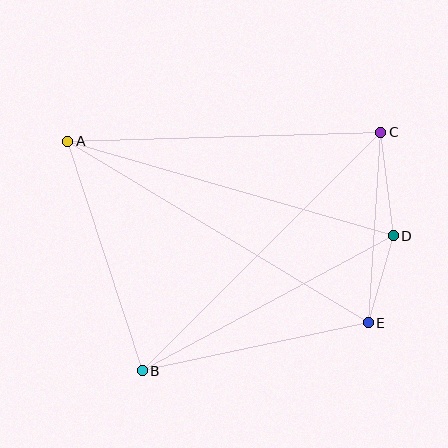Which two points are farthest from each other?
Points A and E are farthest from each other.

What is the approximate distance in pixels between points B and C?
The distance between B and C is approximately 337 pixels.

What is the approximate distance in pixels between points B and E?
The distance between B and E is approximately 231 pixels.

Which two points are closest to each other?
Points D and E are closest to each other.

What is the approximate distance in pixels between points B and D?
The distance between B and D is approximately 285 pixels.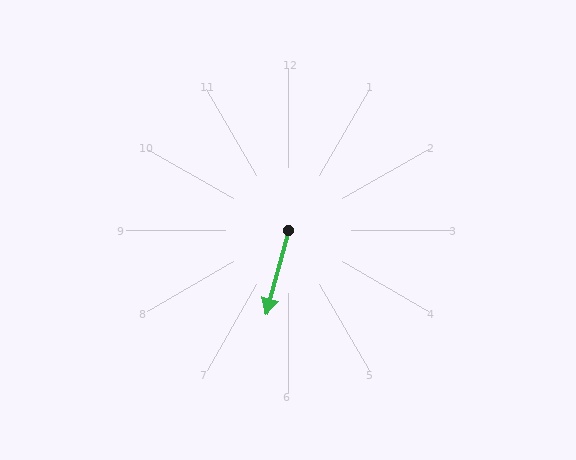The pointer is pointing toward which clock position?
Roughly 6 o'clock.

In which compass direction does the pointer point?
South.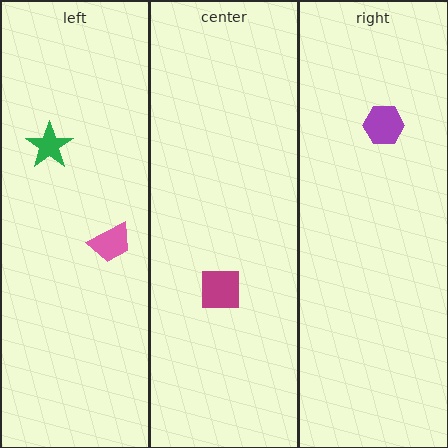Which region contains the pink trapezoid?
The left region.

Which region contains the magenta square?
The center region.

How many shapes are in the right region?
1.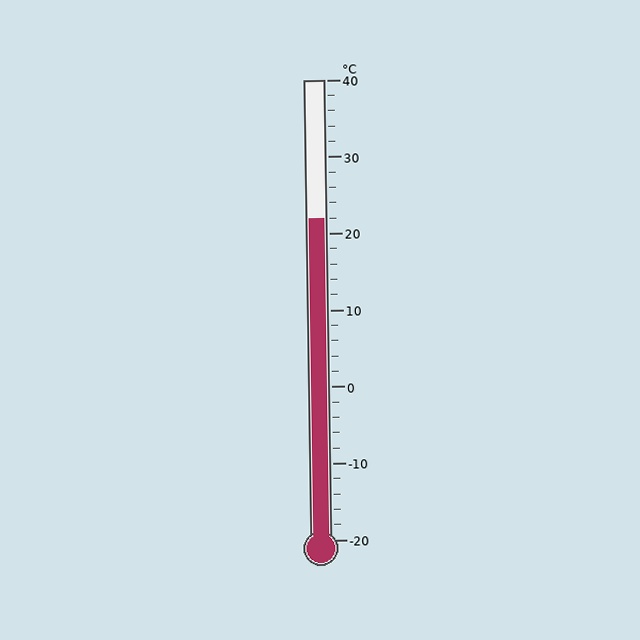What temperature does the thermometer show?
The thermometer shows approximately 22°C.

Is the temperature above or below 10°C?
The temperature is above 10°C.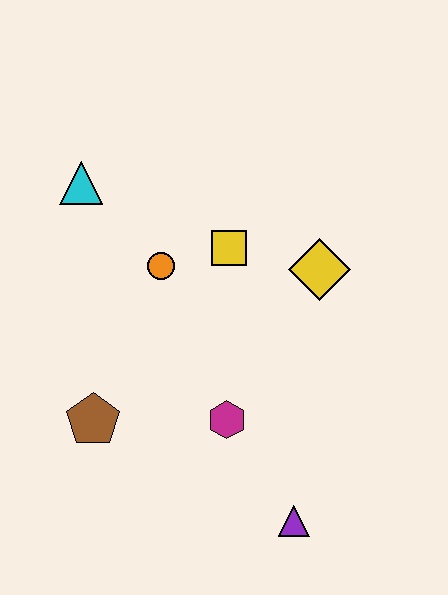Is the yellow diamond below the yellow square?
Yes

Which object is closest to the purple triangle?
The magenta hexagon is closest to the purple triangle.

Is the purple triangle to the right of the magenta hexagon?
Yes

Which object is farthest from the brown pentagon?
The yellow diamond is farthest from the brown pentagon.